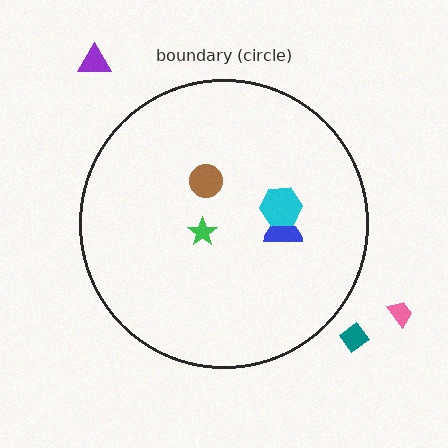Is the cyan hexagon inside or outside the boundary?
Inside.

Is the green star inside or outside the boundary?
Inside.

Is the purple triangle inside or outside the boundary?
Outside.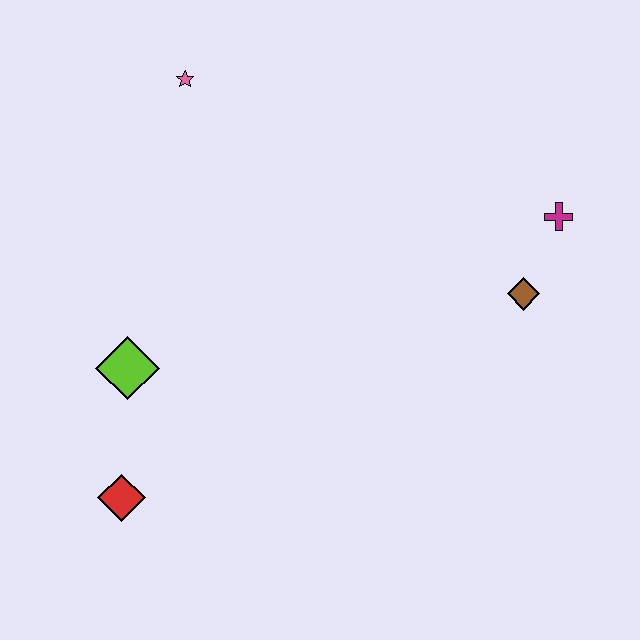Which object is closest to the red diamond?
The lime diamond is closest to the red diamond.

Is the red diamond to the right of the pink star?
No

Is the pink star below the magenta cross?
No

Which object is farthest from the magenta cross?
The red diamond is farthest from the magenta cross.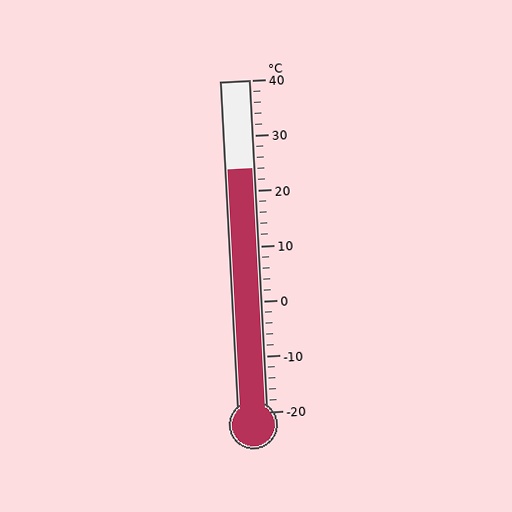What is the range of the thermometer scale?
The thermometer scale ranges from -20°C to 40°C.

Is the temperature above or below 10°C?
The temperature is above 10°C.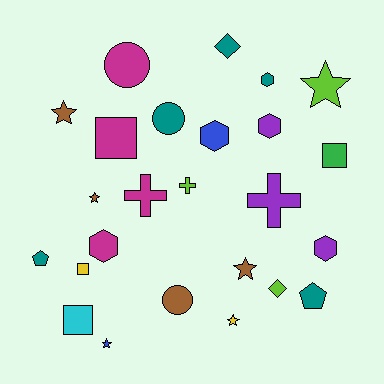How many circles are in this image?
There are 3 circles.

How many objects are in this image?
There are 25 objects.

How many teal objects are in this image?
There are 5 teal objects.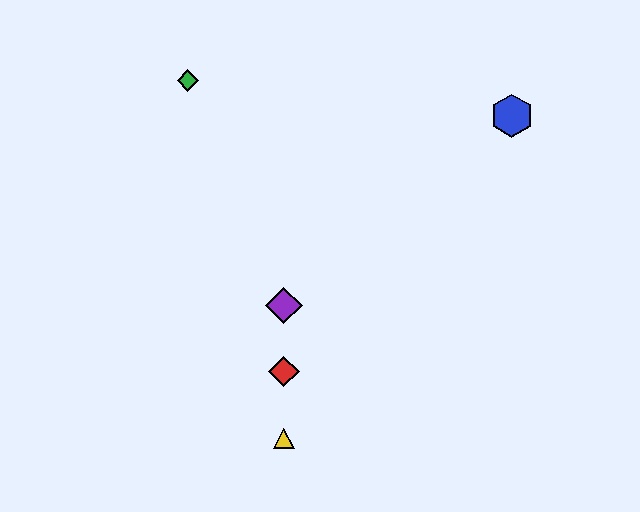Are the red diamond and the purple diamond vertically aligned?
Yes, both are at x≈284.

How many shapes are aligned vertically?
3 shapes (the red diamond, the yellow triangle, the purple diamond) are aligned vertically.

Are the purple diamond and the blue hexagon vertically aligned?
No, the purple diamond is at x≈284 and the blue hexagon is at x≈512.